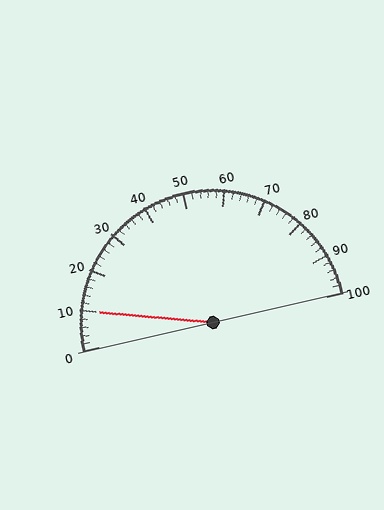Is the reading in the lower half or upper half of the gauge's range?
The reading is in the lower half of the range (0 to 100).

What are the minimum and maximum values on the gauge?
The gauge ranges from 0 to 100.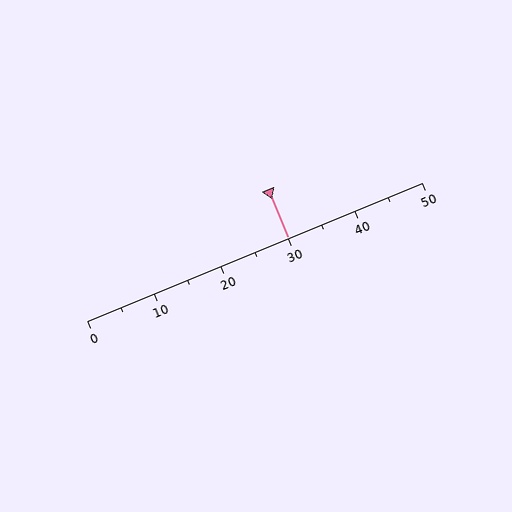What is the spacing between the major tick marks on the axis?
The major ticks are spaced 10 apart.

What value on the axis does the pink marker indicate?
The marker indicates approximately 30.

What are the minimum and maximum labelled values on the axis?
The axis runs from 0 to 50.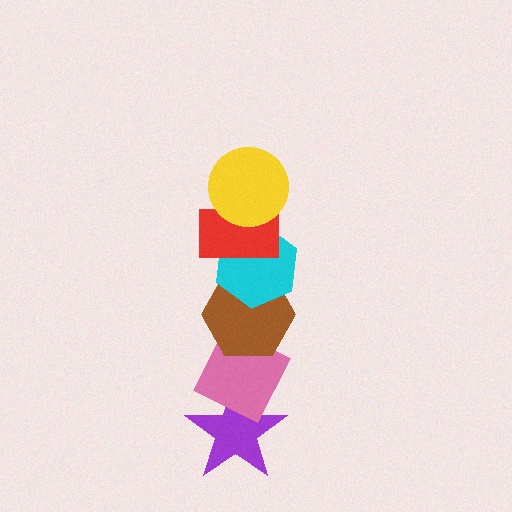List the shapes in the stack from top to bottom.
From top to bottom: the yellow circle, the red rectangle, the cyan hexagon, the brown hexagon, the pink diamond, the purple star.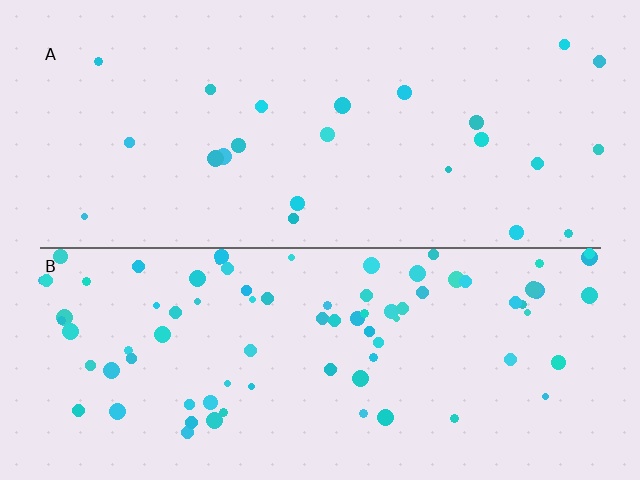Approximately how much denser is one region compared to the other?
Approximately 3.4× — region B over region A.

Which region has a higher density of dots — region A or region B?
B (the bottom).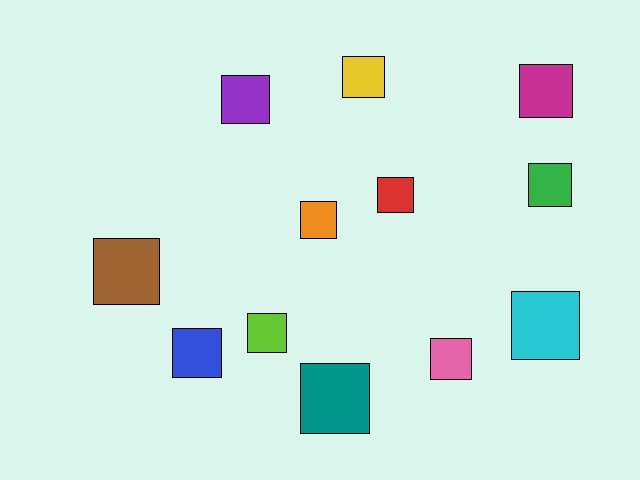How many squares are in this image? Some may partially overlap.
There are 12 squares.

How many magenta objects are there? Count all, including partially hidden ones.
There is 1 magenta object.